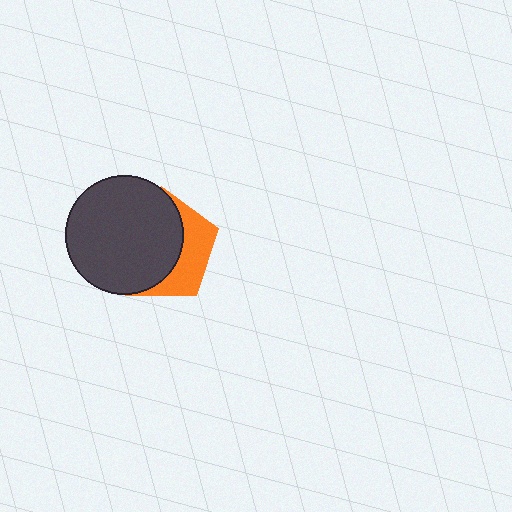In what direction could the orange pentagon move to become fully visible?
The orange pentagon could move right. That would shift it out from behind the dark gray circle entirely.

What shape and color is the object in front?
The object in front is a dark gray circle.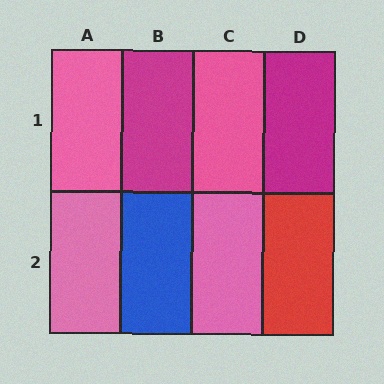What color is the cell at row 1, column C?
Pink.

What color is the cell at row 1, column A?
Pink.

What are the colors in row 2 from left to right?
Pink, blue, pink, red.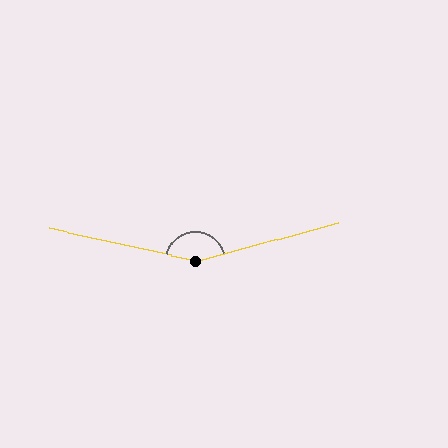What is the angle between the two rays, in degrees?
Approximately 152 degrees.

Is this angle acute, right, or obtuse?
It is obtuse.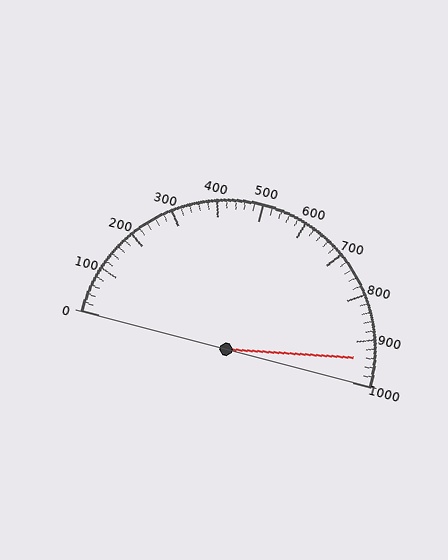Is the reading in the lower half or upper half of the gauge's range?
The reading is in the upper half of the range (0 to 1000).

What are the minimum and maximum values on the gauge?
The gauge ranges from 0 to 1000.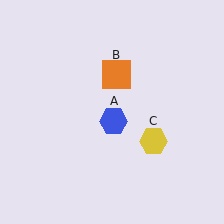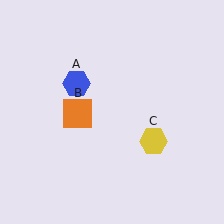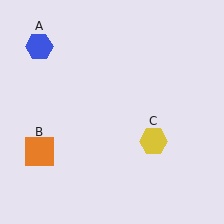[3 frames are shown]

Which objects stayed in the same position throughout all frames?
Yellow hexagon (object C) remained stationary.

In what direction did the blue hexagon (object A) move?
The blue hexagon (object A) moved up and to the left.